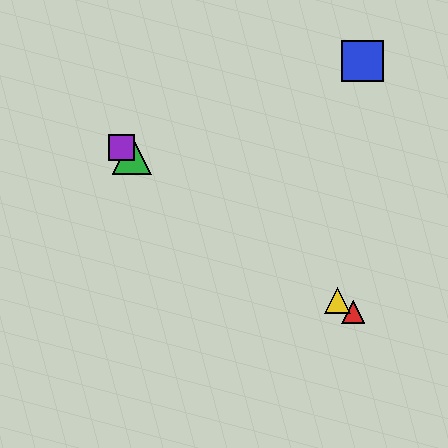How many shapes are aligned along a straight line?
4 shapes (the red triangle, the green triangle, the yellow triangle, the purple square) are aligned along a straight line.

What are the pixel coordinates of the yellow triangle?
The yellow triangle is at (337, 300).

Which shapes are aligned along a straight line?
The red triangle, the green triangle, the yellow triangle, the purple square are aligned along a straight line.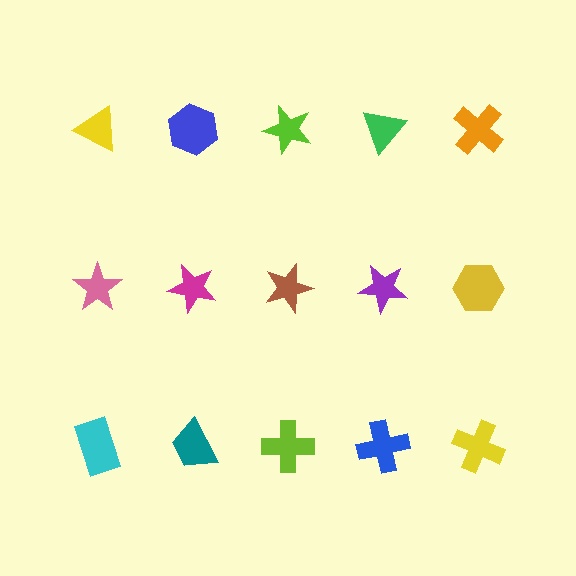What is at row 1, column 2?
A blue hexagon.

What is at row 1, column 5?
An orange cross.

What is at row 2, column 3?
A brown star.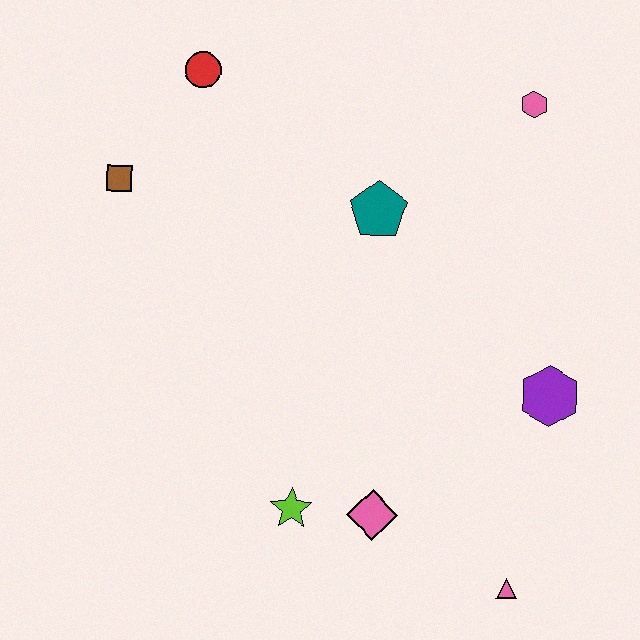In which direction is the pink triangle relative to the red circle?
The pink triangle is below the red circle.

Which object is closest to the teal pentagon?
The pink hexagon is closest to the teal pentagon.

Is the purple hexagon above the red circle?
No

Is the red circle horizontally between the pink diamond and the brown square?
Yes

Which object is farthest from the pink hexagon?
The pink triangle is farthest from the pink hexagon.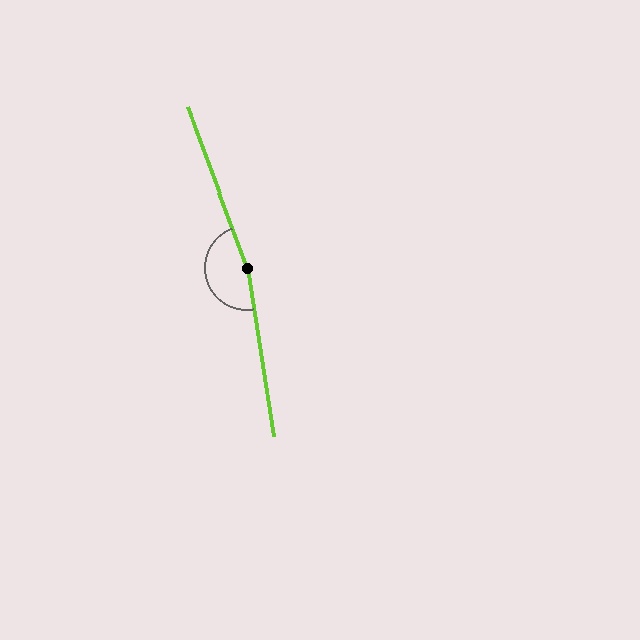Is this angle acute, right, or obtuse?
It is obtuse.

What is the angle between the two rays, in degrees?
Approximately 168 degrees.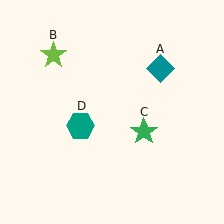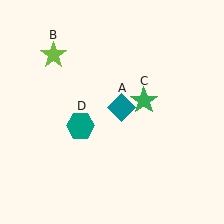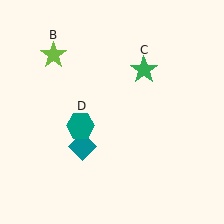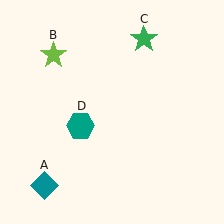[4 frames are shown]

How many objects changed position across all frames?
2 objects changed position: teal diamond (object A), green star (object C).